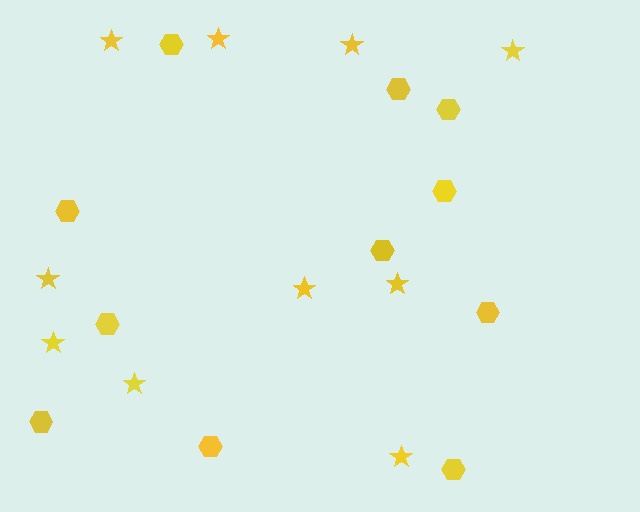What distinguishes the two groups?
There are 2 groups: one group of hexagons (11) and one group of stars (10).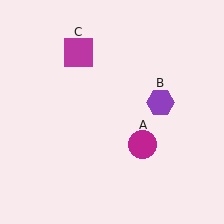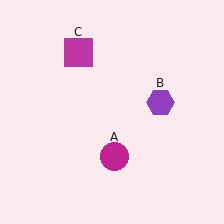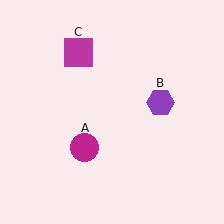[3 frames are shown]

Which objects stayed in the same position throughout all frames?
Purple hexagon (object B) and magenta square (object C) remained stationary.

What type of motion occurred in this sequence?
The magenta circle (object A) rotated clockwise around the center of the scene.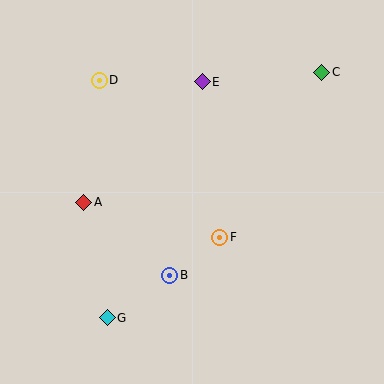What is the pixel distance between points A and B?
The distance between A and B is 113 pixels.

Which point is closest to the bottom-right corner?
Point F is closest to the bottom-right corner.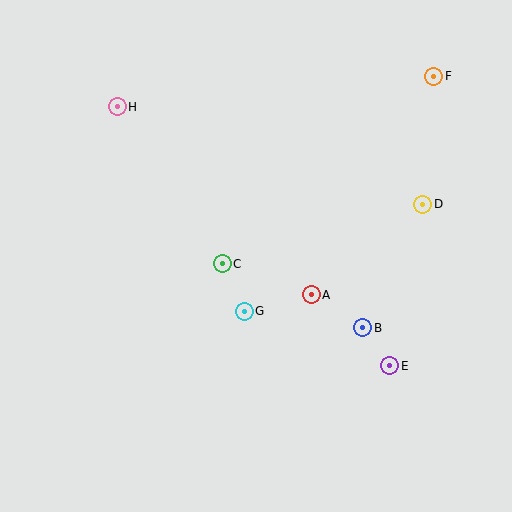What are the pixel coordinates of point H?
Point H is at (117, 107).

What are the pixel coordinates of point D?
Point D is at (423, 204).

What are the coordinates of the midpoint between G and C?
The midpoint between G and C is at (233, 288).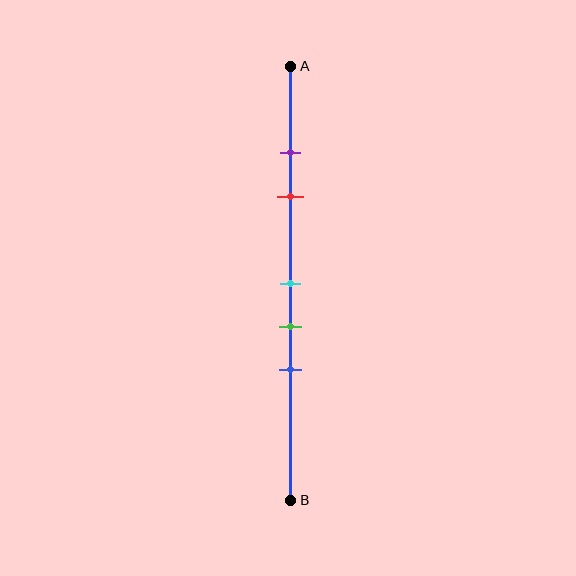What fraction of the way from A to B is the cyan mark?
The cyan mark is approximately 50% (0.5) of the way from A to B.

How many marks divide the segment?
There are 5 marks dividing the segment.